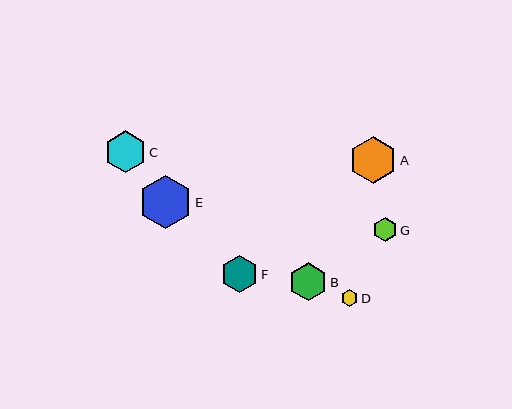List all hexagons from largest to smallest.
From largest to smallest: E, A, C, B, F, G, D.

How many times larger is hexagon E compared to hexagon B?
Hexagon E is approximately 1.4 times the size of hexagon B.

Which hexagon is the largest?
Hexagon E is the largest with a size of approximately 53 pixels.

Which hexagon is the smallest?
Hexagon D is the smallest with a size of approximately 17 pixels.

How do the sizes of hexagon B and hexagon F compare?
Hexagon B and hexagon F are approximately the same size.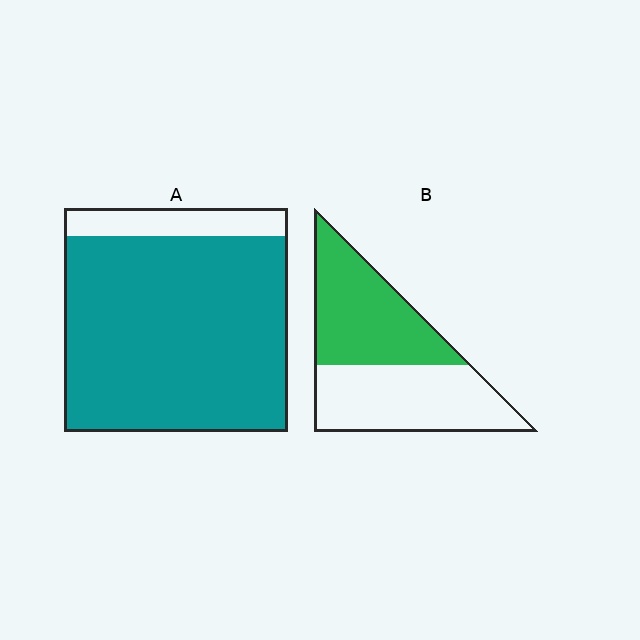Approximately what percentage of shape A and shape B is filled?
A is approximately 90% and B is approximately 50%.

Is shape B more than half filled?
Roughly half.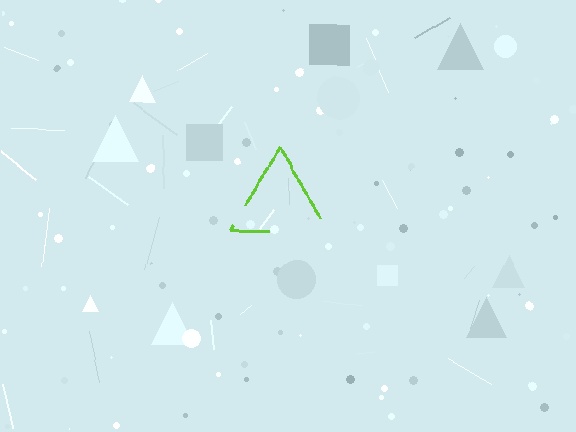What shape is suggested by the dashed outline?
The dashed outline suggests a triangle.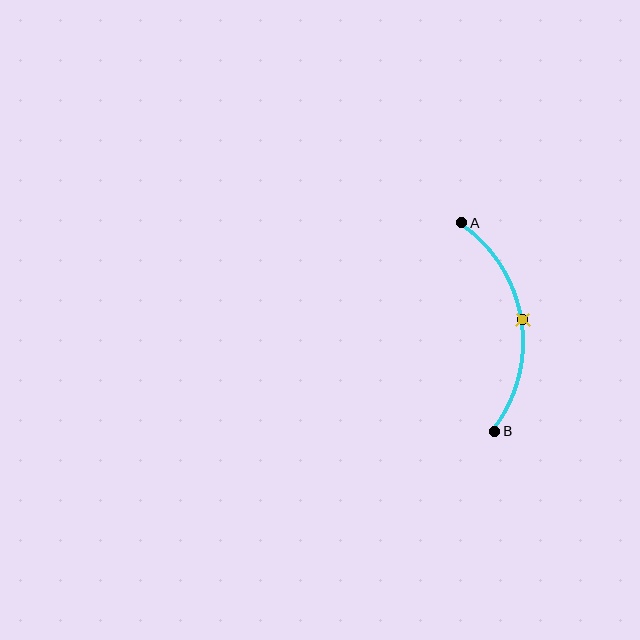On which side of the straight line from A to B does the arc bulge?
The arc bulges to the right of the straight line connecting A and B.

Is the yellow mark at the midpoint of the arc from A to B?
Yes. The yellow mark lies on the arc at equal arc-length from both A and B — it is the arc midpoint.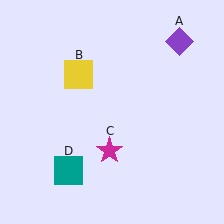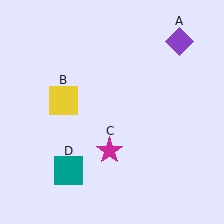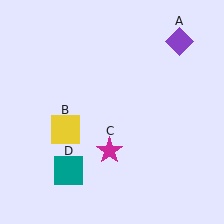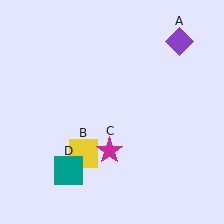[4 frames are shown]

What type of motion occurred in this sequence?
The yellow square (object B) rotated counterclockwise around the center of the scene.